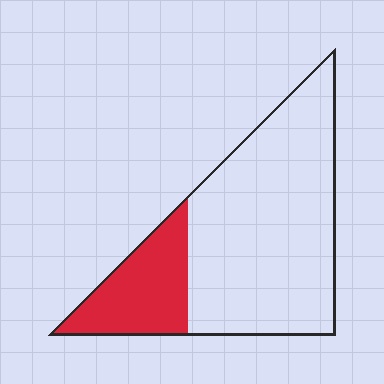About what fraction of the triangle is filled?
About one quarter (1/4).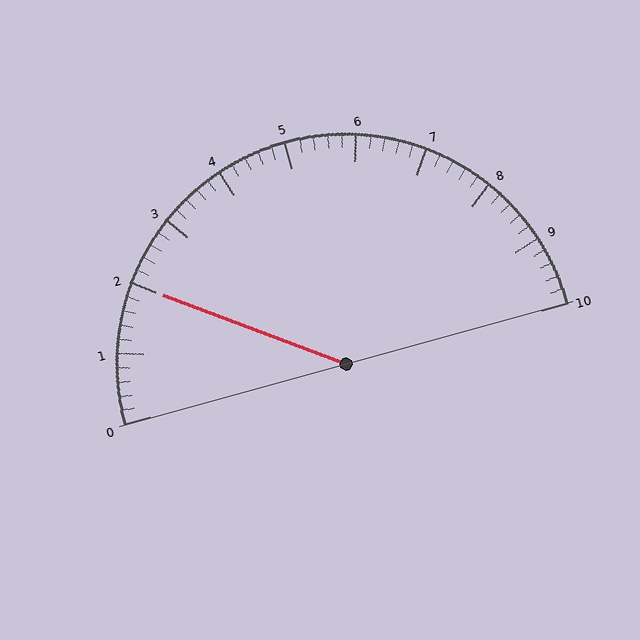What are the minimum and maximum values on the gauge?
The gauge ranges from 0 to 10.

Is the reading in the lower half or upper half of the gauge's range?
The reading is in the lower half of the range (0 to 10).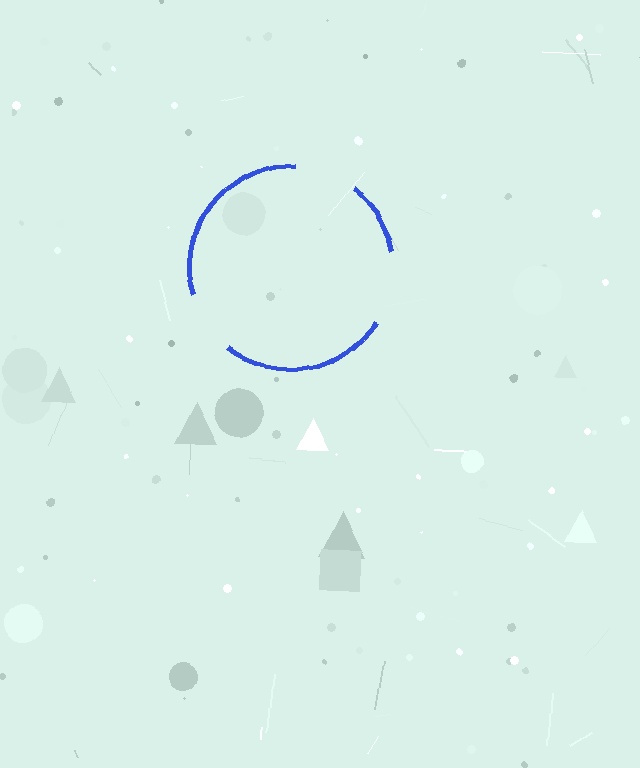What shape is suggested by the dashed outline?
The dashed outline suggests a circle.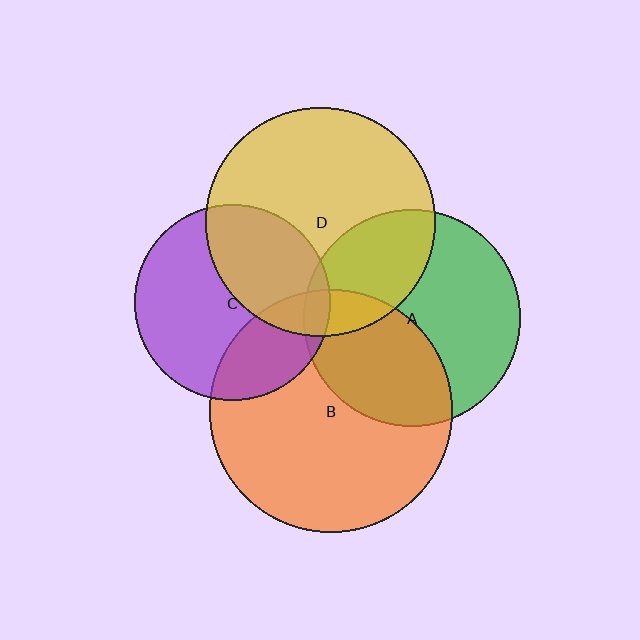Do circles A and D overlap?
Yes.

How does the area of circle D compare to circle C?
Approximately 1.4 times.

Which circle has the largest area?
Circle B (orange).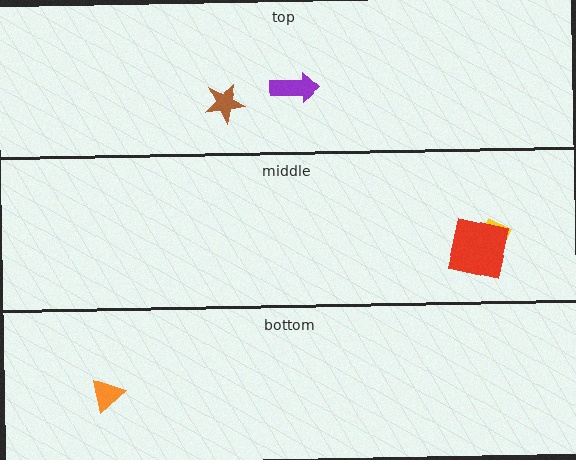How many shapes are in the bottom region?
1.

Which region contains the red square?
The middle region.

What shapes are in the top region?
The purple arrow, the brown star.